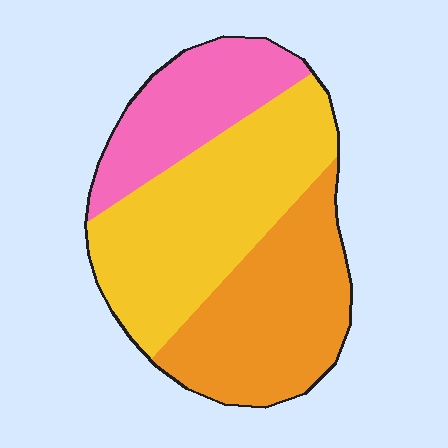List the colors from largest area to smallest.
From largest to smallest: yellow, orange, pink.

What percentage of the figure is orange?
Orange covers 34% of the figure.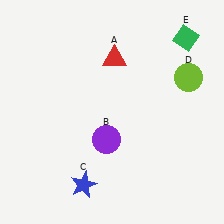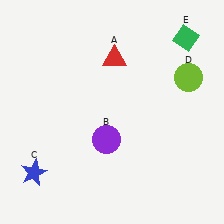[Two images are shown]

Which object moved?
The blue star (C) moved left.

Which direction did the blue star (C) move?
The blue star (C) moved left.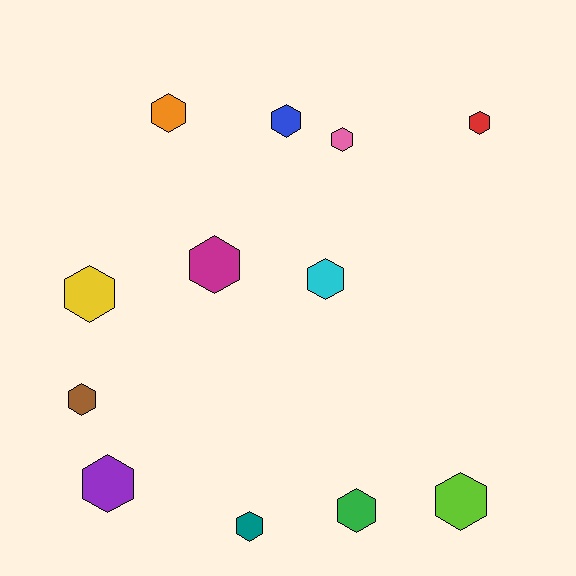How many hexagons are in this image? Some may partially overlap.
There are 12 hexagons.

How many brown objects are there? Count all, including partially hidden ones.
There is 1 brown object.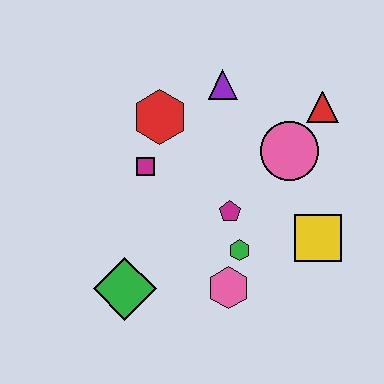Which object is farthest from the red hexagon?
The yellow square is farthest from the red hexagon.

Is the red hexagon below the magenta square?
No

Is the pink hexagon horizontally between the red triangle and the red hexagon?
Yes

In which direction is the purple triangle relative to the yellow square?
The purple triangle is above the yellow square.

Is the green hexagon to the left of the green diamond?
No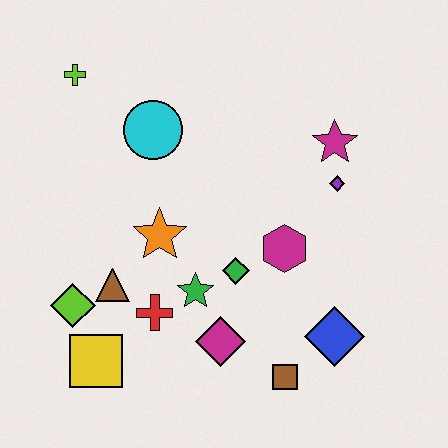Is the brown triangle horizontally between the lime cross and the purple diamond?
Yes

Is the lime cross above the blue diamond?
Yes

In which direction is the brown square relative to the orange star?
The brown square is below the orange star.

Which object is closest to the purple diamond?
The magenta star is closest to the purple diamond.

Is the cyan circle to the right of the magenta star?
No